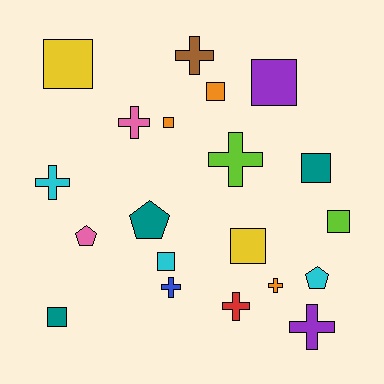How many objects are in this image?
There are 20 objects.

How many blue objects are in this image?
There is 1 blue object.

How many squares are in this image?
There are 9 squares.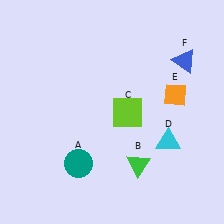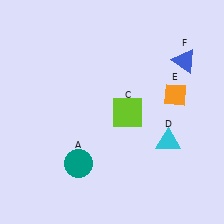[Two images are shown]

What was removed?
The green triangle (B) was removed in Image 2.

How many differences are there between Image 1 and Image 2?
There is 1 difference between the two images.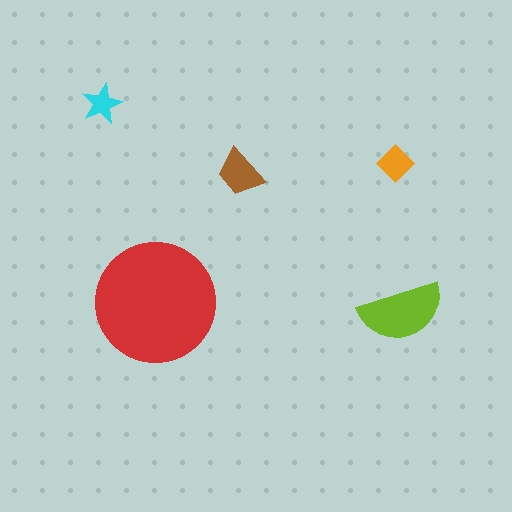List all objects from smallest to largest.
The cyan star, the orange diamond, the brown trapezoid, the lime semicircle, the red circle.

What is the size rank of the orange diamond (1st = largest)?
4th.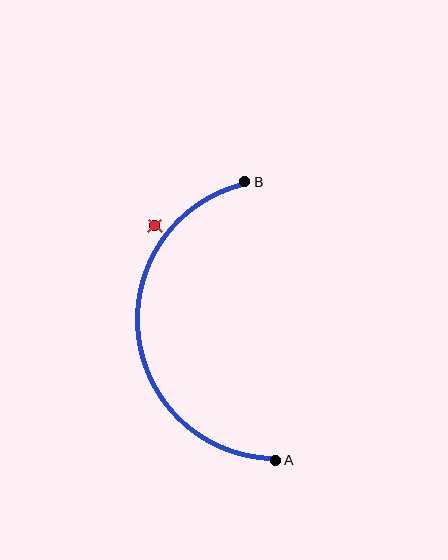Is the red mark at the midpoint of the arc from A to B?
No — the red mark does not lie on the arc at all. It sits slightly outside the curve.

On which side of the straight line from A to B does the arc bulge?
The arc bulges to the left of the straight line connecting A and B.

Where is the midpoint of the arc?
The arc midpoint is the point on the curve farthest from the straight line joining A and B. It sits to the left of that line.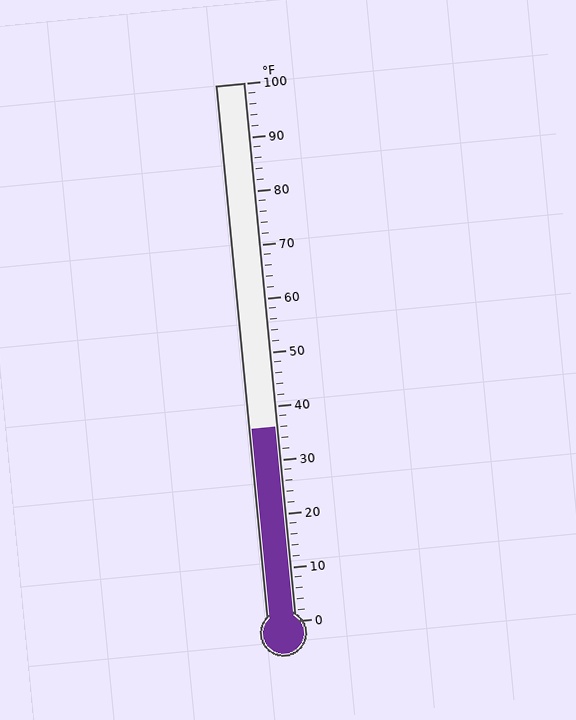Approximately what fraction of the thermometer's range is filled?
The thermometer is filled to approximately 35% of its range.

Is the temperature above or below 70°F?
The temperature is below 70°F.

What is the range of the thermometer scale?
The thermometer scale ranges from 0°F to 100°F.